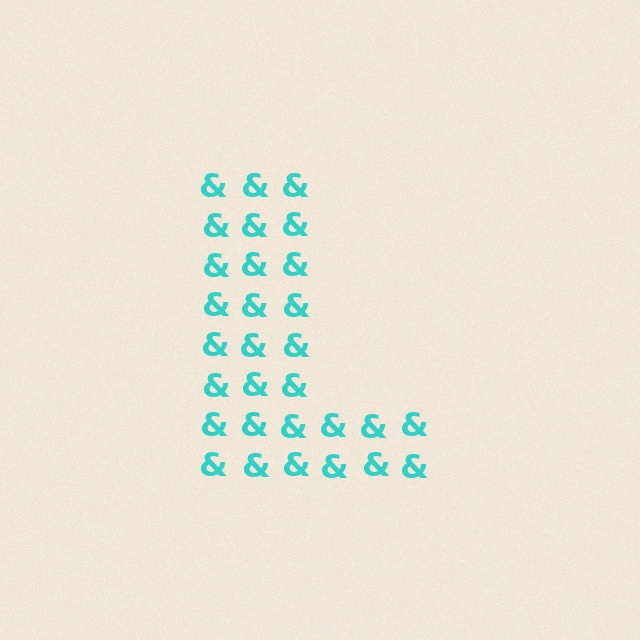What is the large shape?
The large shape is the letter L.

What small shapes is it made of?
It is made of small ampersands.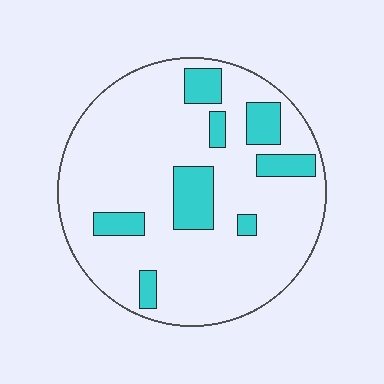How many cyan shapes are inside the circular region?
8.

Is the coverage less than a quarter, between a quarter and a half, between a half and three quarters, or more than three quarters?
Less than a quarter.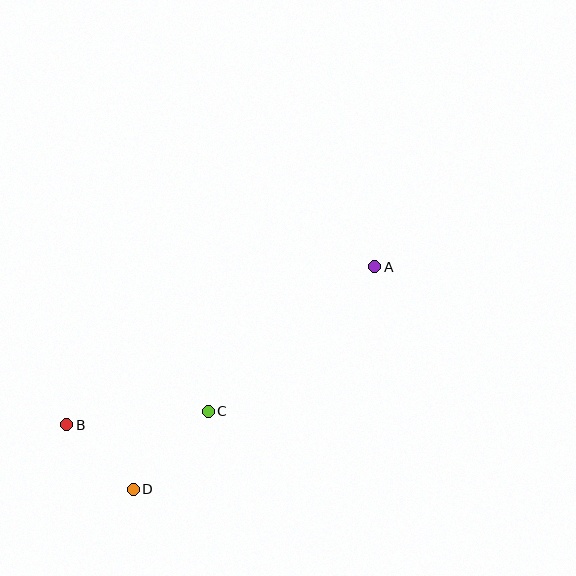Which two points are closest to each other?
Points B and D are closest to each other.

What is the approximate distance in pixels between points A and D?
The distance between A and D is approximately 328 pixels.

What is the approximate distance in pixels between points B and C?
The distance between B and C is approximately 142 pixels.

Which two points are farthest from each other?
Points A and B are farthest from each other.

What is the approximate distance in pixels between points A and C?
The distance between A and C is approximately 221 pixels.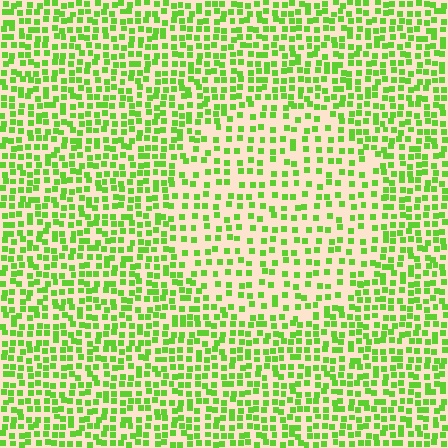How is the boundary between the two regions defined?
The boundary is defined by a change in element density (approximately 1.7x ratio). All elements are the same color, size, and shape.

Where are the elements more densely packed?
The elements are more densely packed outside the circle boundary.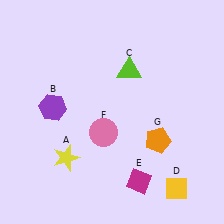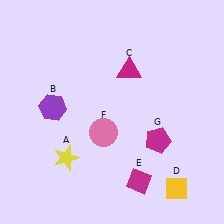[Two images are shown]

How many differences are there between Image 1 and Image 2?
There are 2 differences between the two images.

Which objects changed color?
C changed from lime to magenta. G changed from orange to magenta.